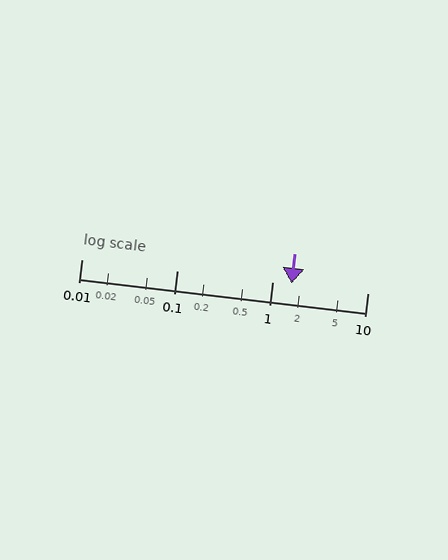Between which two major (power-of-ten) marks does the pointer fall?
The pointer is between 1 and 10.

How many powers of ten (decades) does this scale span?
The scale spans 3 decades, from 0.01 to 10.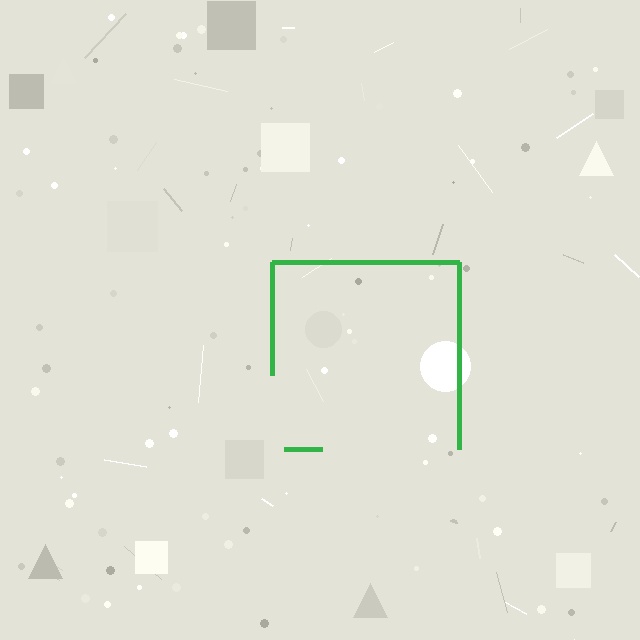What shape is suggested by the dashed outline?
The dashed outline suggests a square.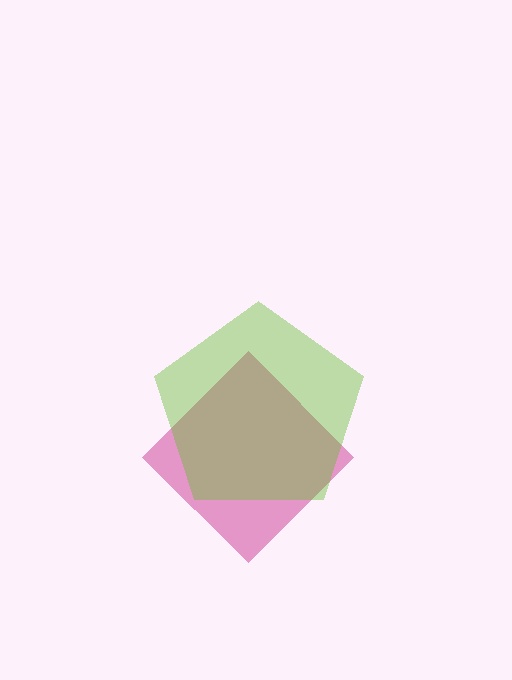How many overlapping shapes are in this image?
There are 2 overlapping shapes in the image.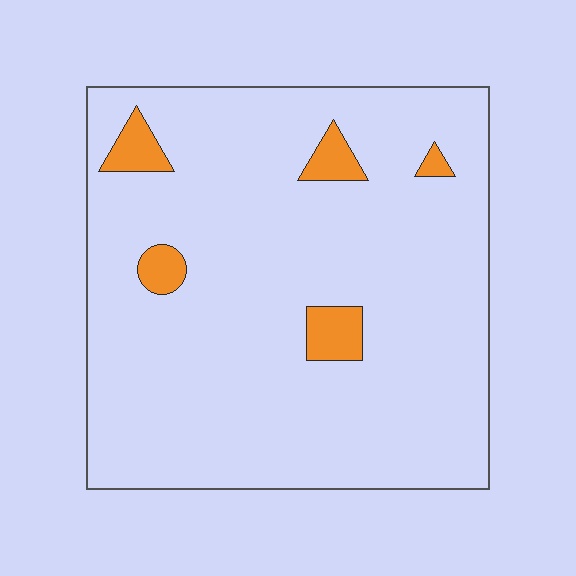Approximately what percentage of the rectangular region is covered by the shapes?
Approximately 5%.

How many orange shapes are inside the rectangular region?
5.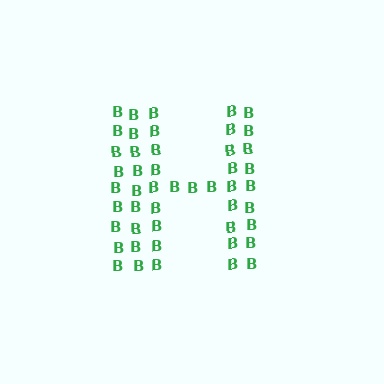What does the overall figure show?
The overall figure shows the letter H.